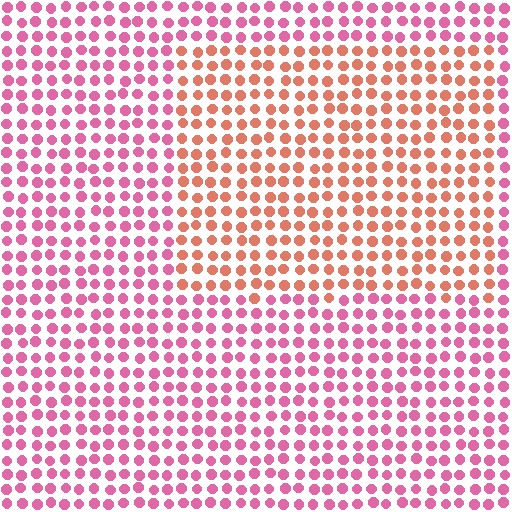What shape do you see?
I see a rectangle.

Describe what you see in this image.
The image is filled with small pink elements in a uniform arrangement. A rectangle-shaped region is visible where the elements are tinted to a slightly different hue, forming a subtle color boundary.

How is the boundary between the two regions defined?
The boundary is defined purely by a slight shift in hue (about 41 degrees). Spacing, size, and orientation are identical on both sides.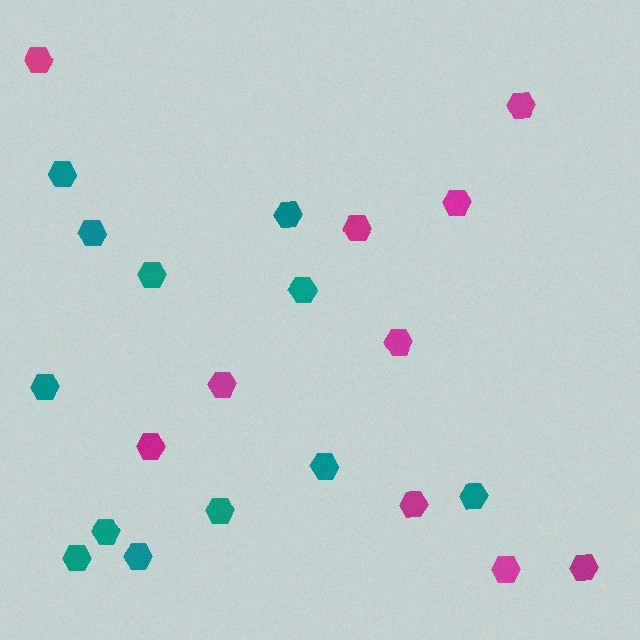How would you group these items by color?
There are 2 groups: one group of magenta hexagons (10) and one group of teal hexagons (12).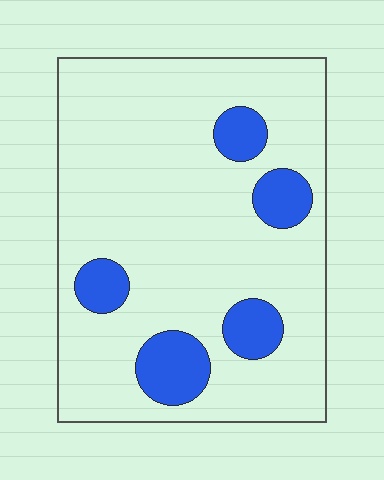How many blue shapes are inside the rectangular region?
5.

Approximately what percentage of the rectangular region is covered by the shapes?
Approximately 15%.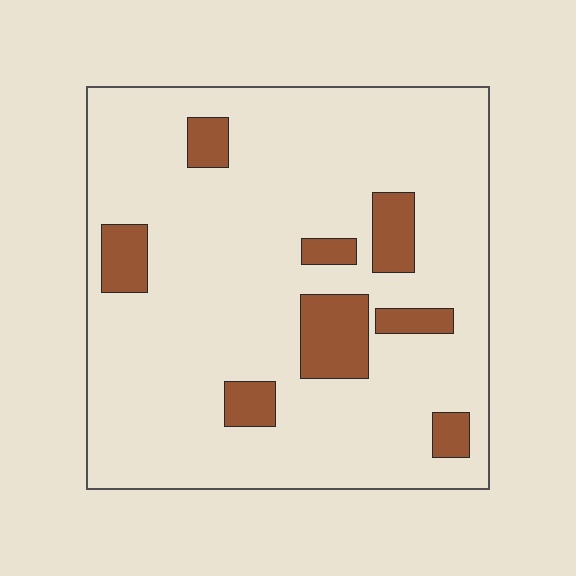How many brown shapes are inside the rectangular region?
8.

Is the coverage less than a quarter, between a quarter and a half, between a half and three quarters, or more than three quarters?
Less than a quarter.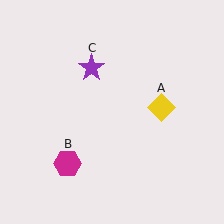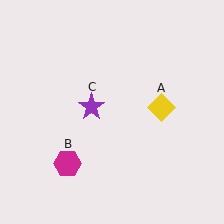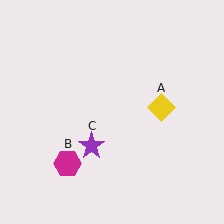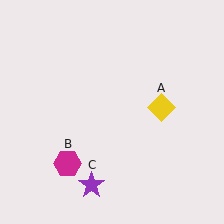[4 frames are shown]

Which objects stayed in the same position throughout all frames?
Yellow diamond (object A) and magenta hexagon (object B) remained stationary.